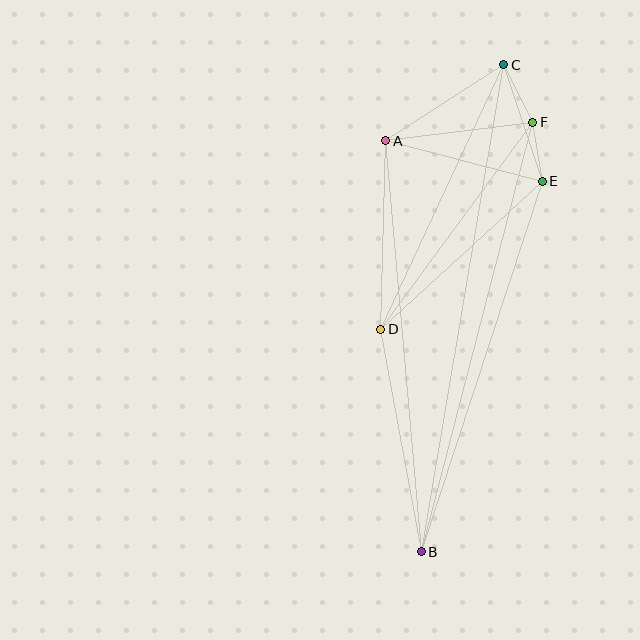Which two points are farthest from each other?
Points B and C are farthest from each other.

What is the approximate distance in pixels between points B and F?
The distance between B and F is approximately 444 pixels.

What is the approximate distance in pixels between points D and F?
The distance between D and F is approximately 257 pixels.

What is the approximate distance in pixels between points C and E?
The distance between C and E is approximately 122 pixels.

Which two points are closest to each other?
Points E and F are closest to each other.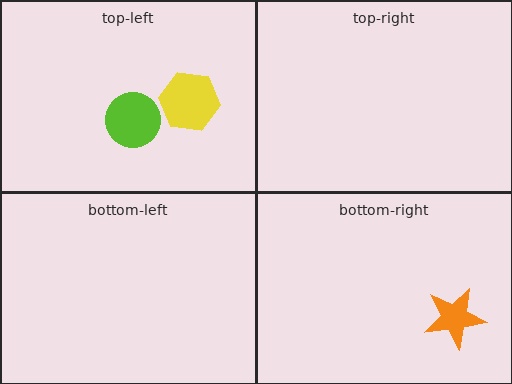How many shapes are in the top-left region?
2.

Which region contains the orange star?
The bottom-right region.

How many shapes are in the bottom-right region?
1.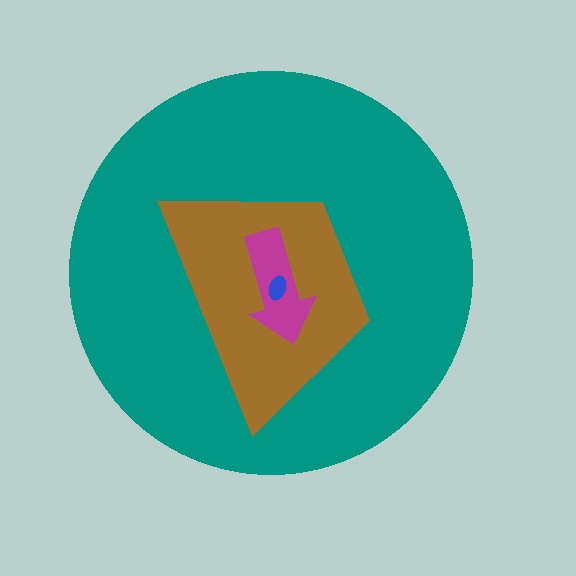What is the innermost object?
The blue ellipse.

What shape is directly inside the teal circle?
The brown trapezoid.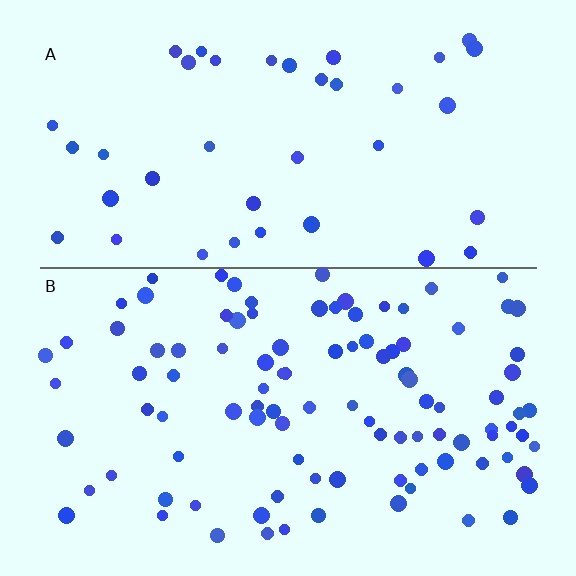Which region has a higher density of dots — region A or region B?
B (the bottom).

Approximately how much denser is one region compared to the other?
Approximately 2.6× — region B over region A.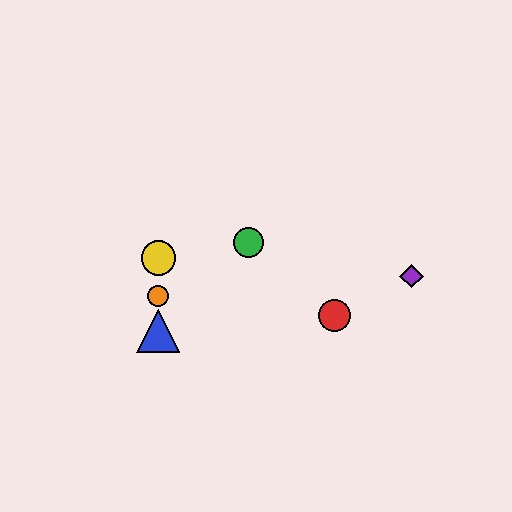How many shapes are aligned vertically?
3 shapes (the blue triangle, the yellow circle, the orange circle) are aligned vertically.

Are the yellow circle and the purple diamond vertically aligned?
No, the yellow circle is at x≈158 and the purple diamond is at x≈411.